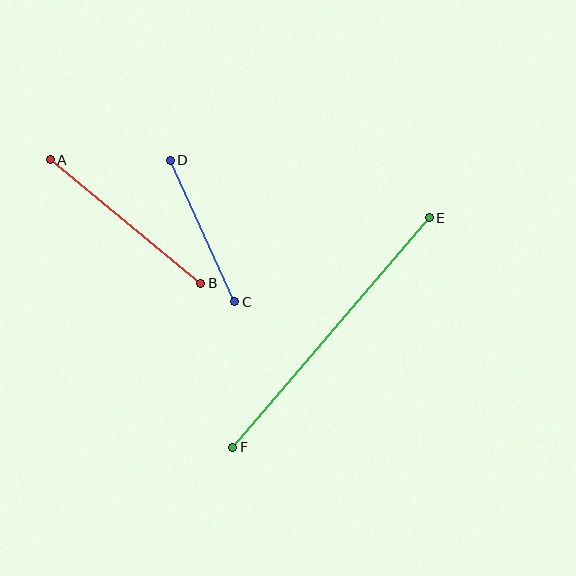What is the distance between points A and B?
The distance is approximately 194 pixels.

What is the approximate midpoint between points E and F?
The midpoint is at approximately (331, 333) pixels.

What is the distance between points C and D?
The distance is approximately 156 pixels.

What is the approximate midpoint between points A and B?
The midpoint is at approximately (125, 221) pixels.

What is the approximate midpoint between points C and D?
The midpoint is at approximately (203, 231) pixels.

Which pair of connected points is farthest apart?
Points E and F are farthest apart.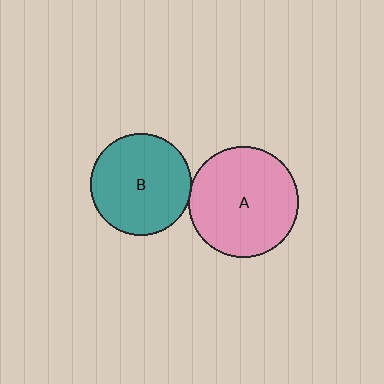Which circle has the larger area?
Circle A (pink).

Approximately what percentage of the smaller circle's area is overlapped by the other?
Approximately 5%.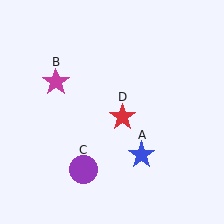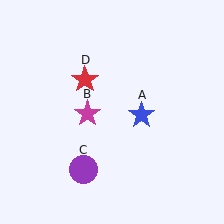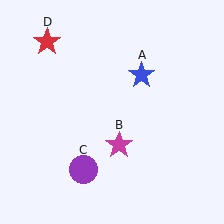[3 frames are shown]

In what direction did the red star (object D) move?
The red star (object D) moved up and to the left.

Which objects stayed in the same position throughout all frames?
Purple circle (object C) remained stationary.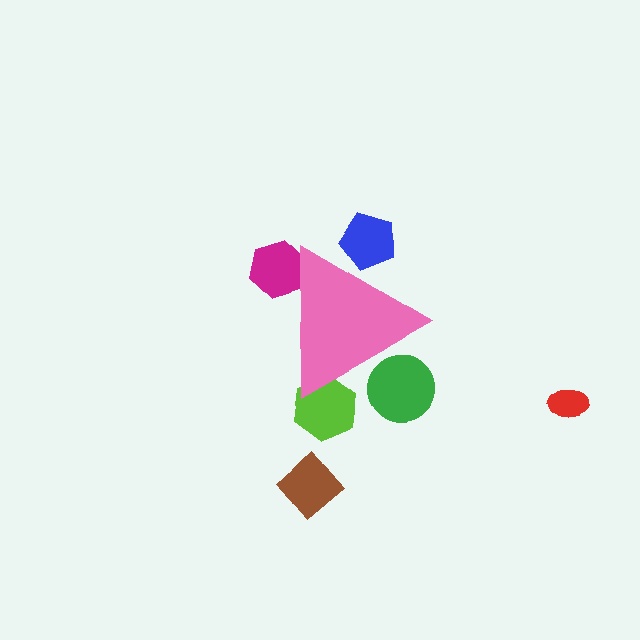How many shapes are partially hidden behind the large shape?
4 shapes are partially hidden.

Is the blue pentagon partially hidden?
Yes, the blue pentagon is partially hidden behind the pink triangle.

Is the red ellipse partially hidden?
No, the red ellipse is fully visible.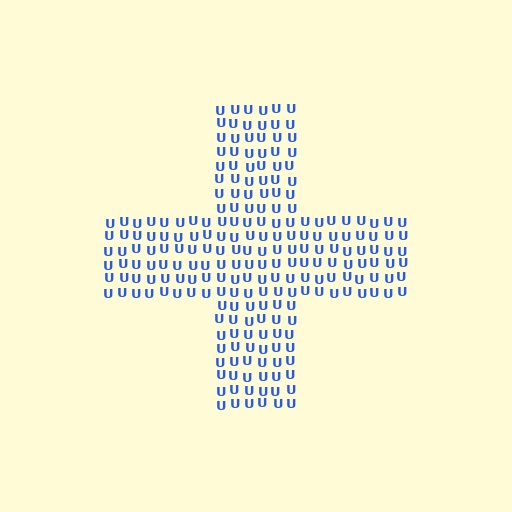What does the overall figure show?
The overall figure shows a cross.